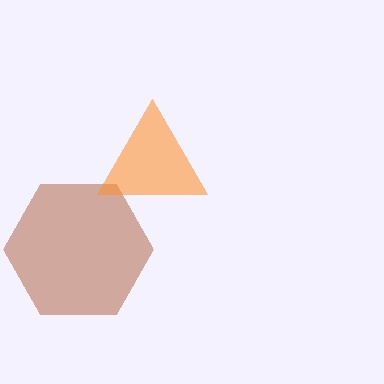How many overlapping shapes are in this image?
There are 2 overlapping shapes in the image.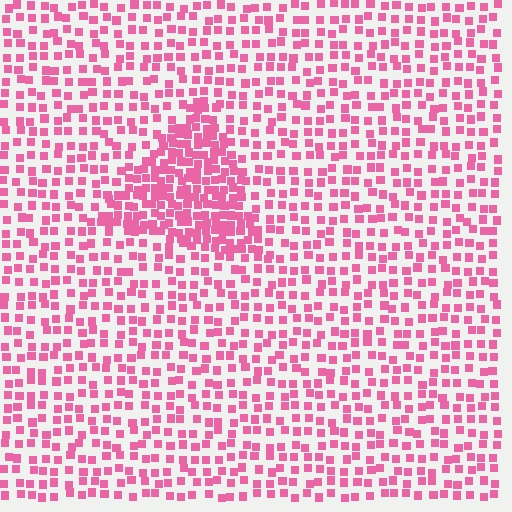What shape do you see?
I see a triangle.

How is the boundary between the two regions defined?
The boundary is defined by a change in element density (approximately 2.0x ratio). All elements are the same color, size, and shape.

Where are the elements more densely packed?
The elements are more densely packed inside the triangle boundary.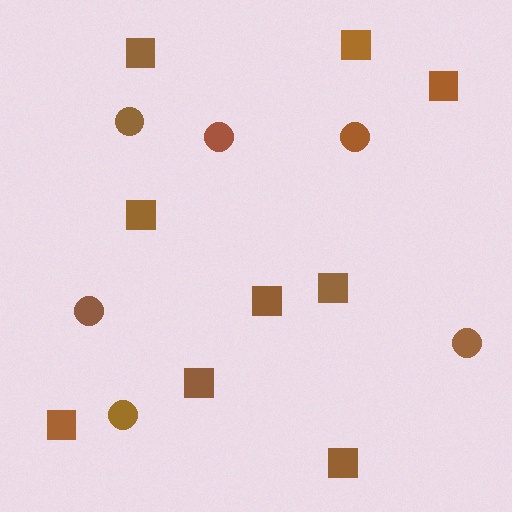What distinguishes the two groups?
There are 2 groups: one group of squares (9) and one group of circles (6).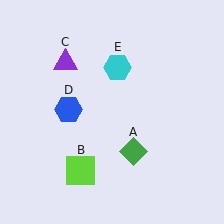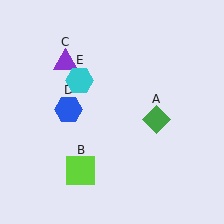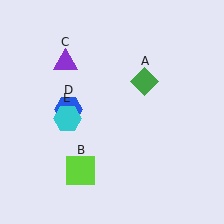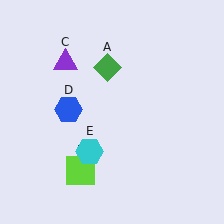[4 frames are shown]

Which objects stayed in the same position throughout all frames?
Lime square (object B) and purple triangle (object C) and blue hexagon (object D) remained stationary.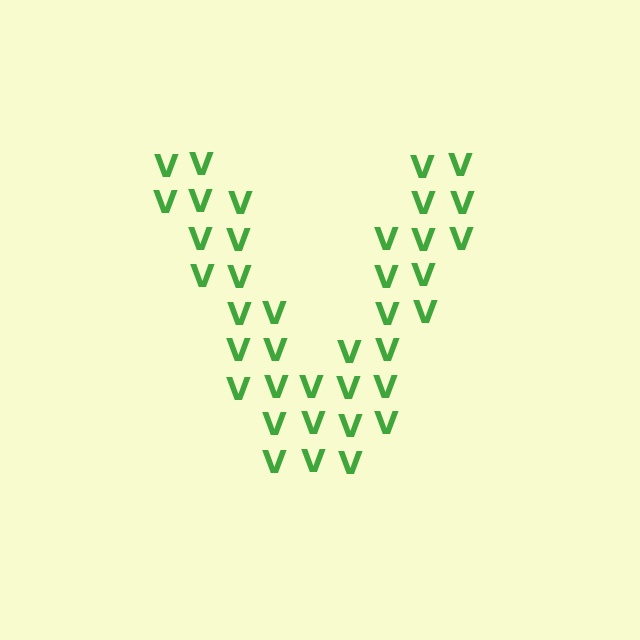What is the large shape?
The large shape is the letter V.